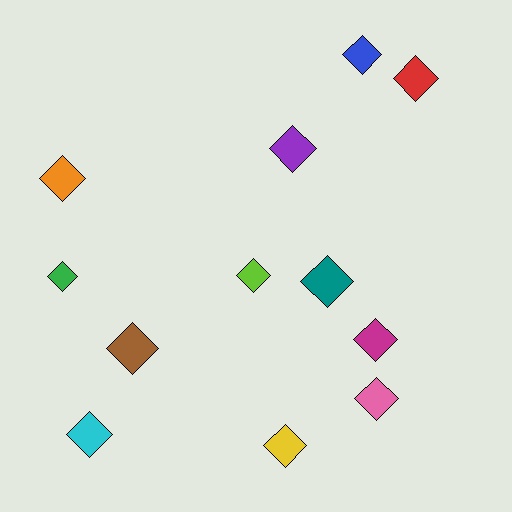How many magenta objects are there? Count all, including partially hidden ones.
There is 1 magenta object.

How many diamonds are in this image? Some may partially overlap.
There are 12 diamonds.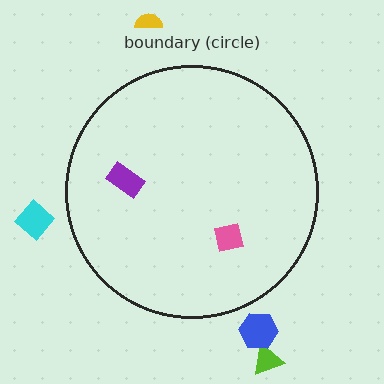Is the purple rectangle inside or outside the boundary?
Inside.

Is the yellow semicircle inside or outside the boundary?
Outside.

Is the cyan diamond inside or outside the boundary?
Outside.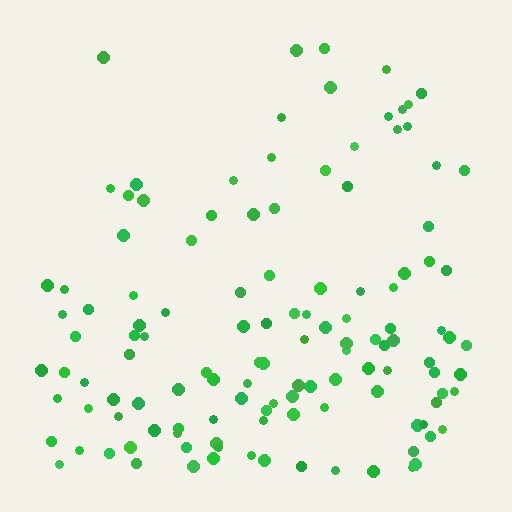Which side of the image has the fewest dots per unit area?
The top.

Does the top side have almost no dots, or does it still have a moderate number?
Still a moderate number, just noticeably fewer than the bottom.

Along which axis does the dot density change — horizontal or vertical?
Vertical.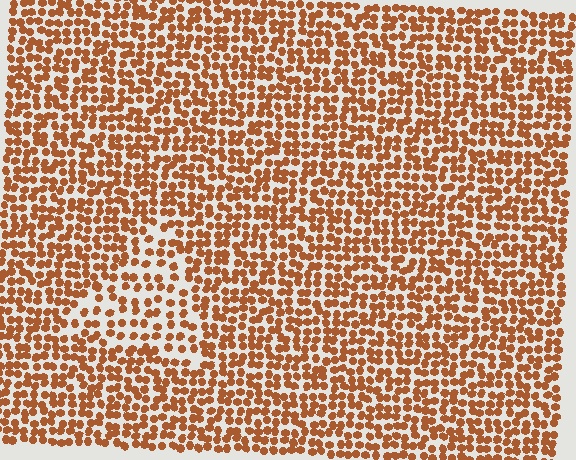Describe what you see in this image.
The image contains small brown elements arranged at two different densities. A triangle-shaped region is visible where the elements are less densely packed than the surrounding area.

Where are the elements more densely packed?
The elements are more densely packed outside the triangle boundary.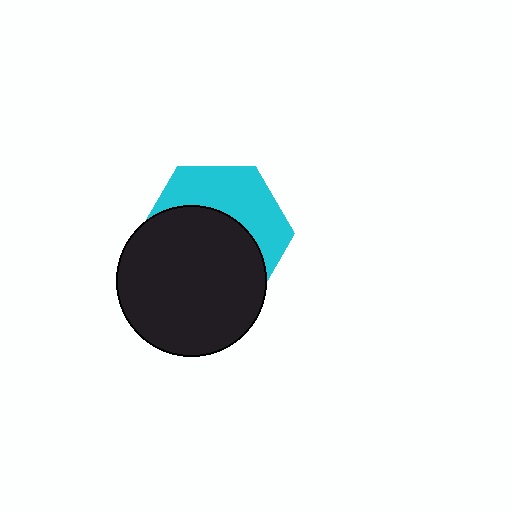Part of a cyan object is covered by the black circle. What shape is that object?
It is a hexagon.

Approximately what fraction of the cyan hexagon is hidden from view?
Roughly 59% of the cyan hexagon is hidden behind the black circle.